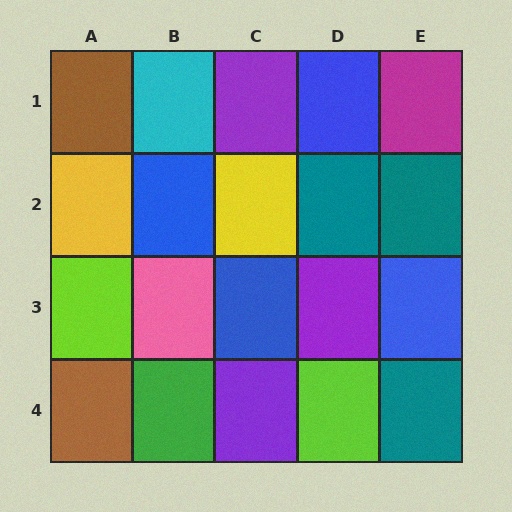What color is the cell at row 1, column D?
Blue.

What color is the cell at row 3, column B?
Pink.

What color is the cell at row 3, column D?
Purple.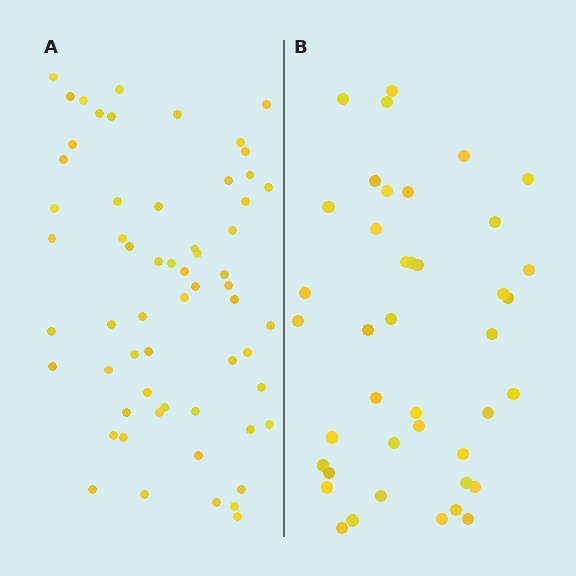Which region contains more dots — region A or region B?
Region A (the left region) has more dots.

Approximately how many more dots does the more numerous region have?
Region A has approximately 20 more dots than region B.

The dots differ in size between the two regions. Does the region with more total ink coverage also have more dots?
No. Region B has more total ink coverage because its dots are larger, but region A actually contains more individual dots. Total area can be misleading — the number of items is what matters here.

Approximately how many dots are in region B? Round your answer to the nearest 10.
About 40 dots. (The exact count is 41, which rounds to 40.)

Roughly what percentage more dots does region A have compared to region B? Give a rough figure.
About 45% more.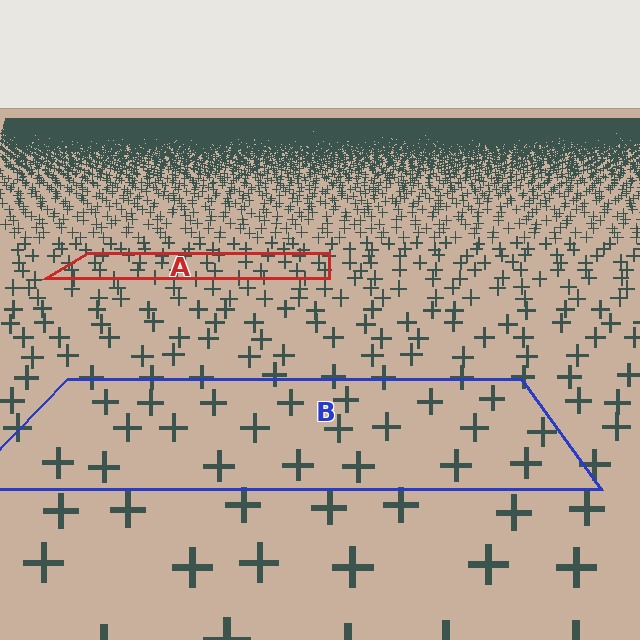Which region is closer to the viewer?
Region B is closer. The texture elements there are larger and more spread out.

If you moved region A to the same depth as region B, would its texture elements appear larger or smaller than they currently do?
They would appear larger. At a closer depth, the same texture elements are projected at a bigger on-screen size.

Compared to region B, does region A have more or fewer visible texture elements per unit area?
Region A has more texture elements per unit area — they are packed more densely because it is farther away.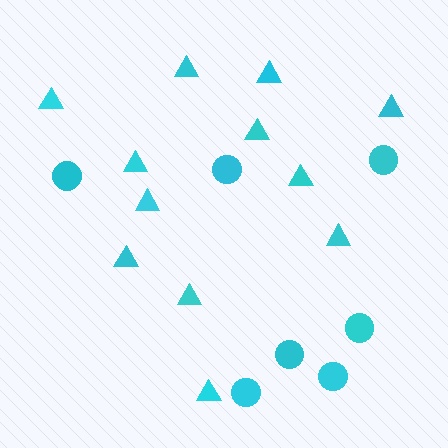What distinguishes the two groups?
There are 2 groups: one group of triangles (12) and one group of circles (7).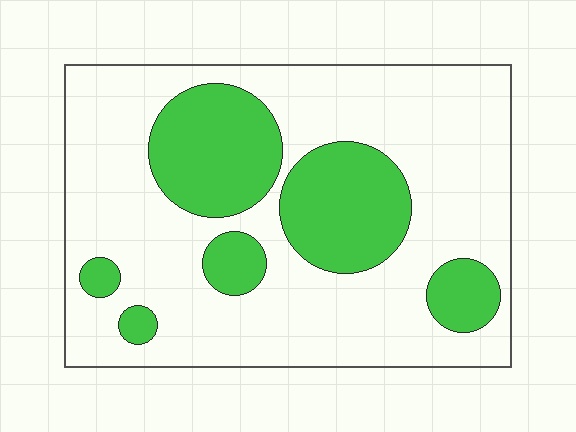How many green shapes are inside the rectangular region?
6.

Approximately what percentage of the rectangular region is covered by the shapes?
Approximately 30%.